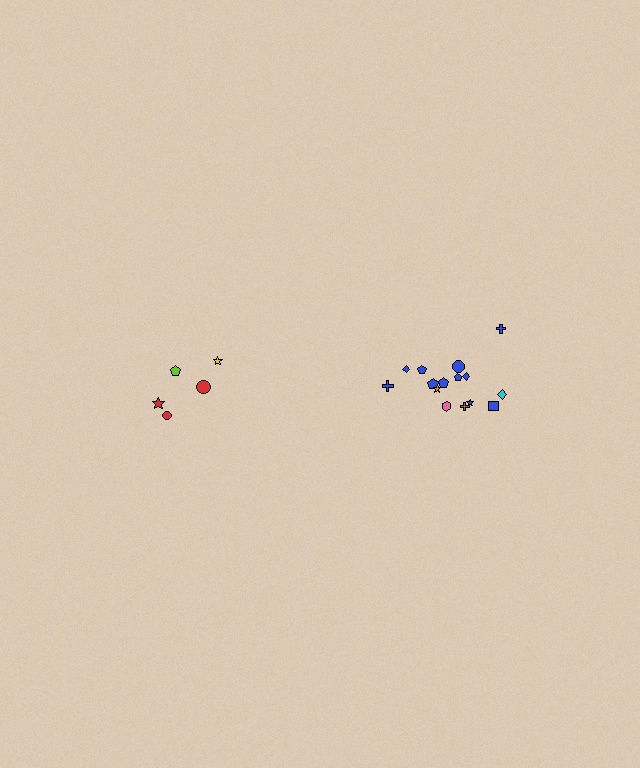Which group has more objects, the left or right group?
The right group.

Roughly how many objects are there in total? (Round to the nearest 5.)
Roughly 20 objects in total.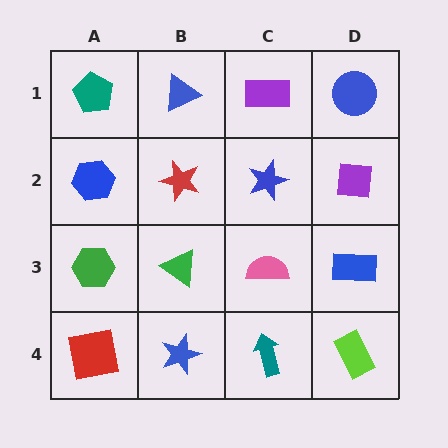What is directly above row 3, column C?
A blue star.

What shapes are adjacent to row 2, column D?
A blue circle (row 1, column D), a blue rectangle (row 3, column D), a blue star (row 2, column C).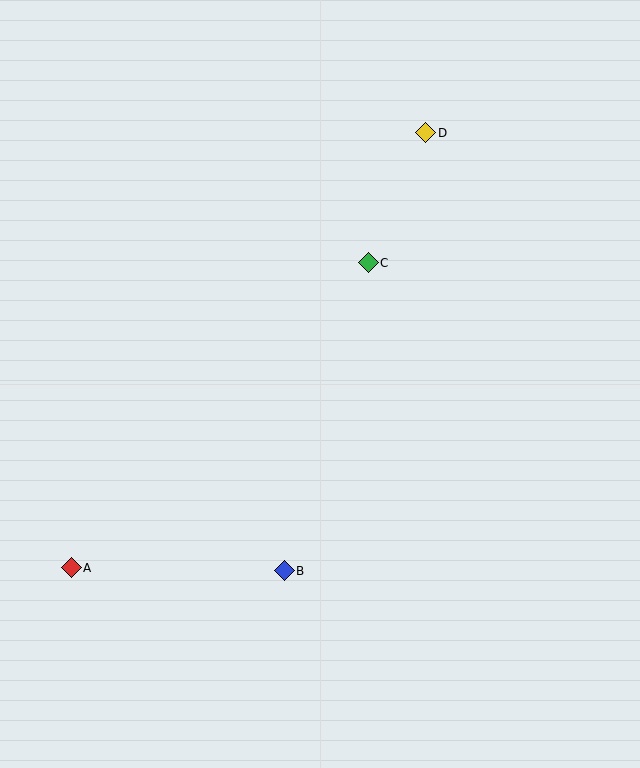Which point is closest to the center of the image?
Point C at (368, 263) is closest to the center.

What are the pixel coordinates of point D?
Point D is at (426, 133).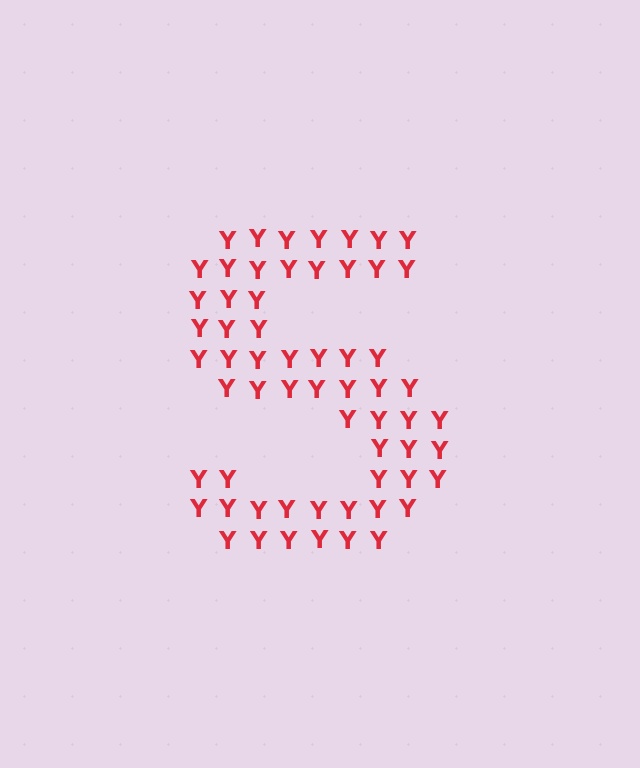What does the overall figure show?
The overall figure shows the letter S.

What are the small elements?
The small elements are letter Y's.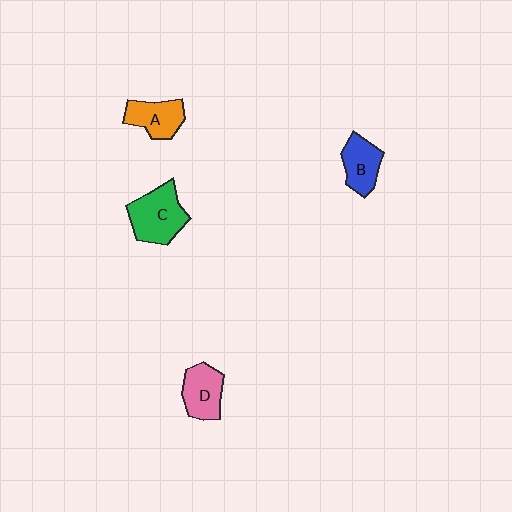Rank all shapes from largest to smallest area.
From largest to smallest: C (green), D (pink), A (orange), B (blue).